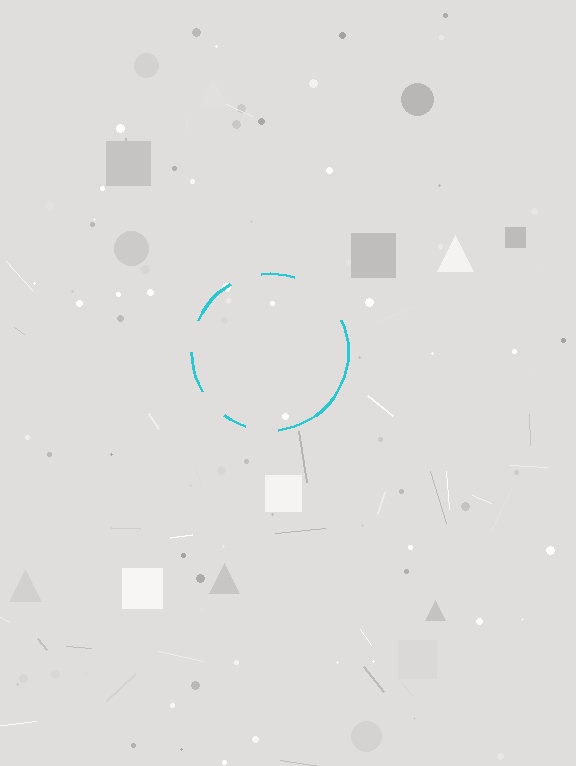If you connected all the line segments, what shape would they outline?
They would outline a circle.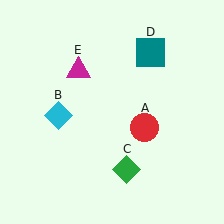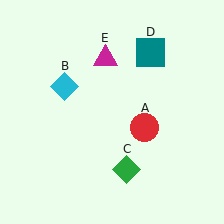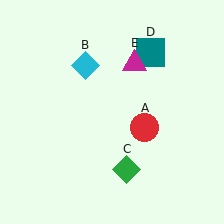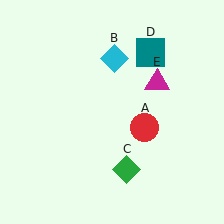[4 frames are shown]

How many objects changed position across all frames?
2 objects changed position: cyan diamond (object B), magenta triangle (object E).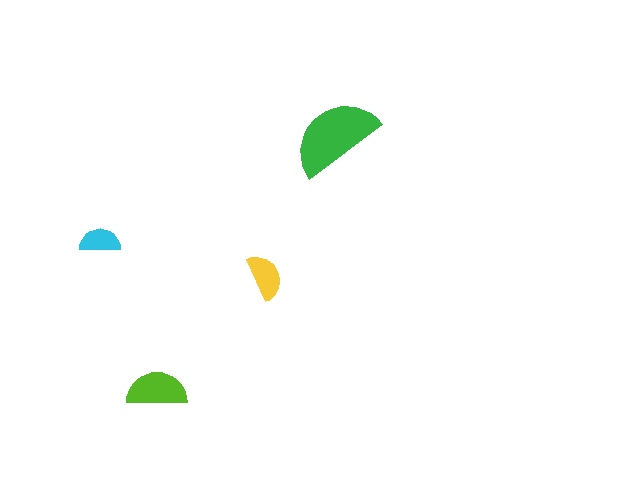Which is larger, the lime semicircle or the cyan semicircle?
The lime one.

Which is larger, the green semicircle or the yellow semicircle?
The green one.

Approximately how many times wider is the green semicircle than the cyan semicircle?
About 2 times wider.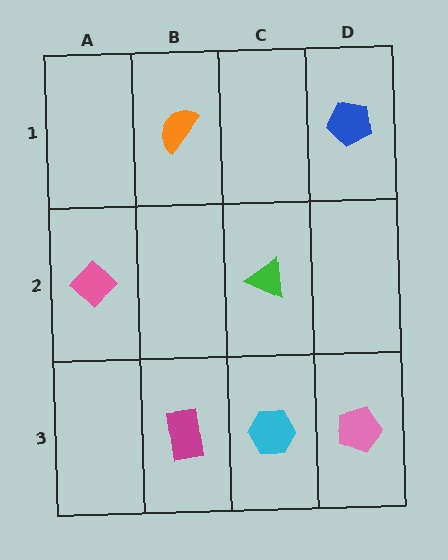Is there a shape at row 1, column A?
No, that cell is empty.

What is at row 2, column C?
A green triangle.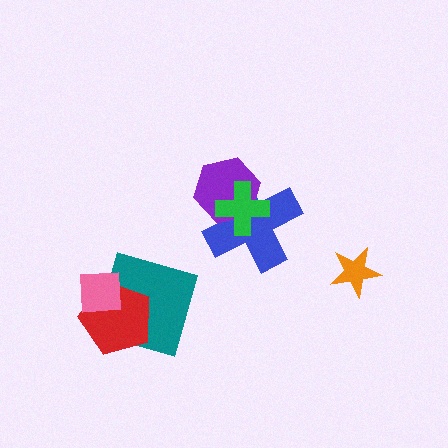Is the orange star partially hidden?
No, no other shape covers it.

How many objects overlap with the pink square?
2 objects overlap with the pink square.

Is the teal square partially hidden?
Yes, it is partially covered by another shape.